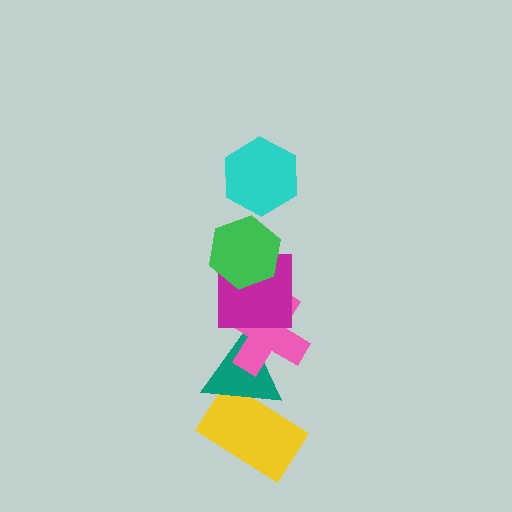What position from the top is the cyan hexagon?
The cyan hexagon is 1st from the top.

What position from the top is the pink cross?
The pink cross is 4th from the top.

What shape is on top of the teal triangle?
The pink cross is on top of the teal triangle.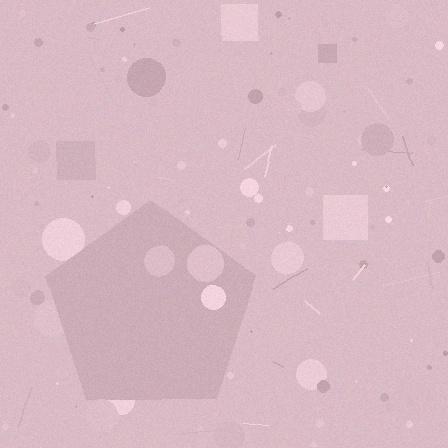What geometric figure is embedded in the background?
A pentagon is embedded in the background.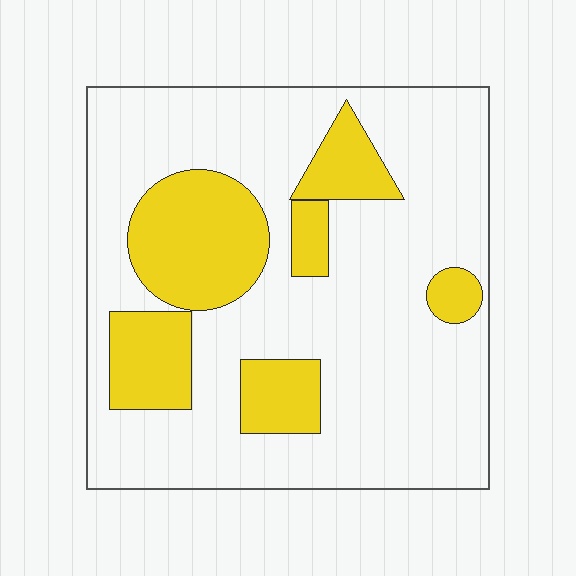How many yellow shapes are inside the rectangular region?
6.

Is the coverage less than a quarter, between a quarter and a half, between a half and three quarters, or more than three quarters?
Between a quarter and a half.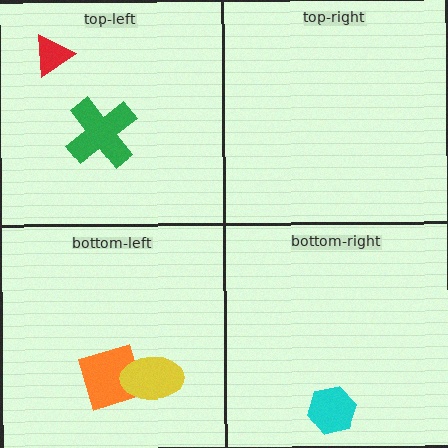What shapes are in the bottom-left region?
The orange diamond, the yellow ellipse.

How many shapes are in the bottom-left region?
2.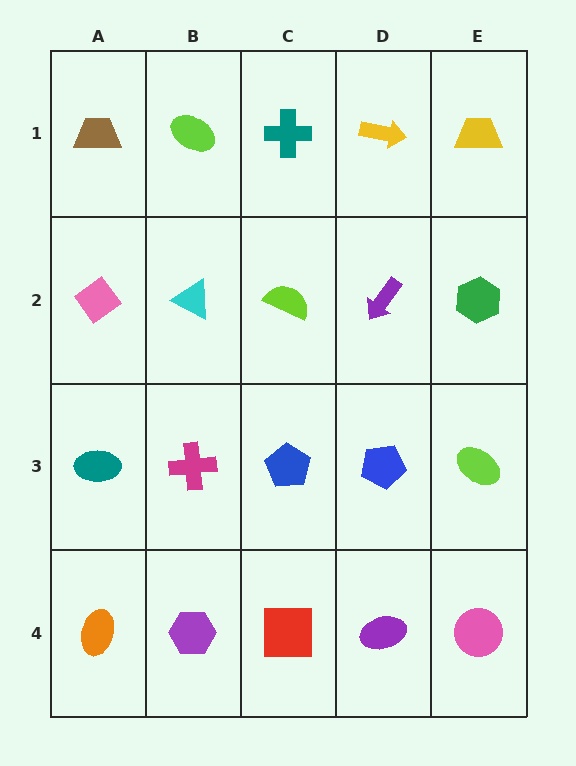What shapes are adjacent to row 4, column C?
A blue pentagon (row 3, column C), a purple hexagon (row 4, column B), a purple ellipse (row 4, column D).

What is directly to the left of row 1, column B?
A brown trapezoid.